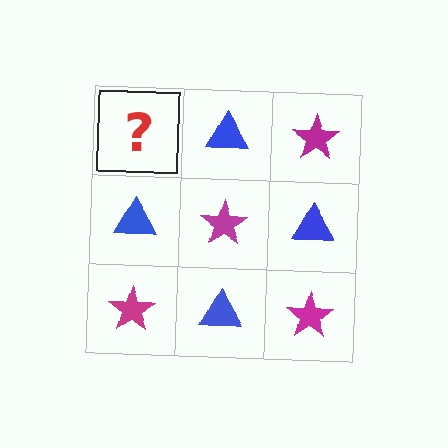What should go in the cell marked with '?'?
The missing cell should contain a magenta star.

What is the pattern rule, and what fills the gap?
The rule is that it alternates magenta star and blue triangle in a checkerboard pattern. The gap should be filled with a magenta star.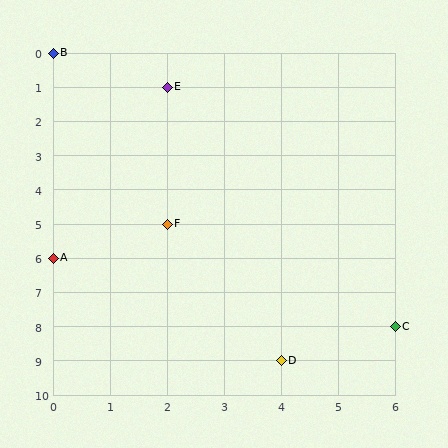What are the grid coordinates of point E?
Point E is at grid coordinates (2, 1).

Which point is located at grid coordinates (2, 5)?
Point F is at (2, 5).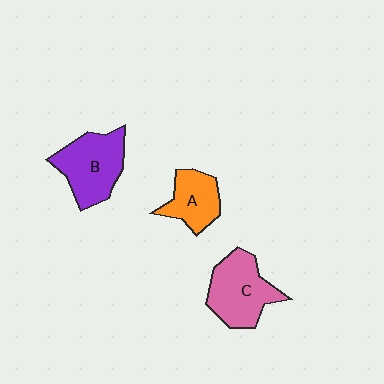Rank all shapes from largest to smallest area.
From largest to smallest: B (purple), C (pink), A (orange).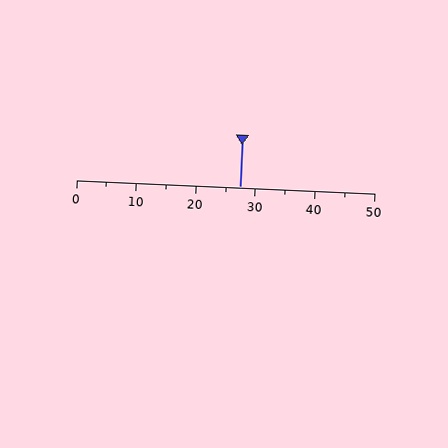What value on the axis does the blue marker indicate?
The marker indicates approximately 27.5.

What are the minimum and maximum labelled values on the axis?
The axis runs from 0 to 50.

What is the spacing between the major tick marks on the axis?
The major ticks are spaced 10 apart.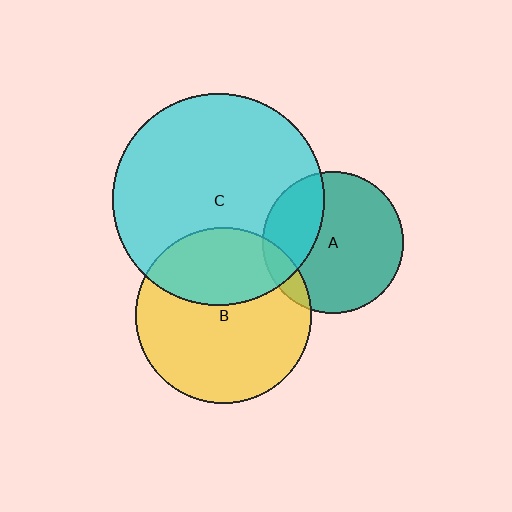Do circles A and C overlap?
Yes.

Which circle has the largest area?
Circle C (cyan).